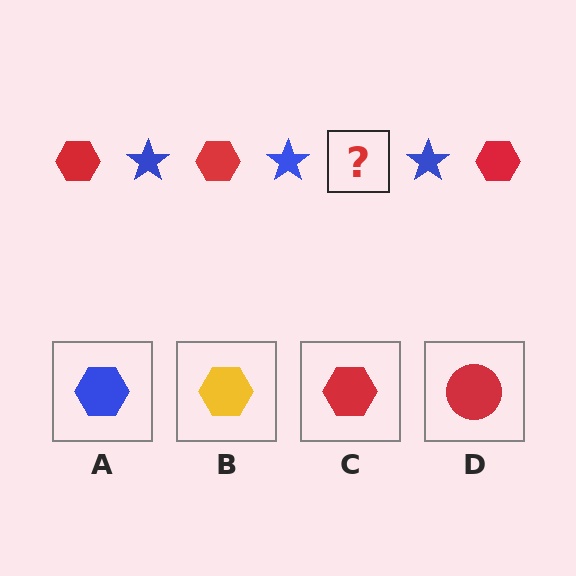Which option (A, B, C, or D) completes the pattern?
C.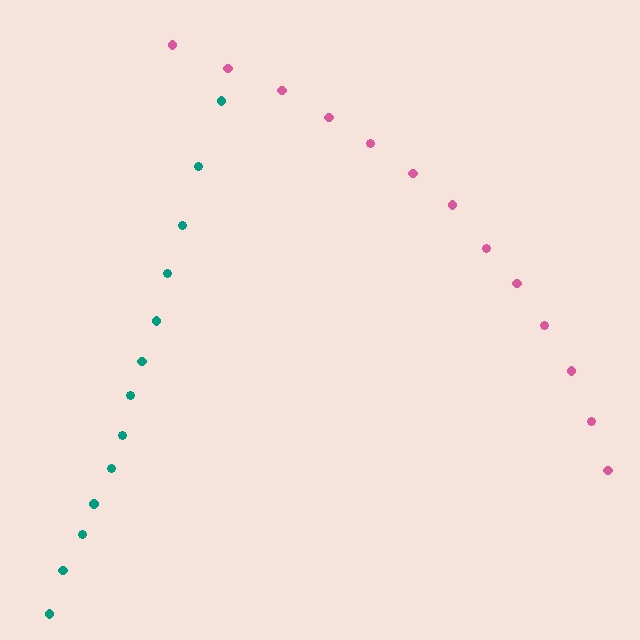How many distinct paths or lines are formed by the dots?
There are 2 distinct paths.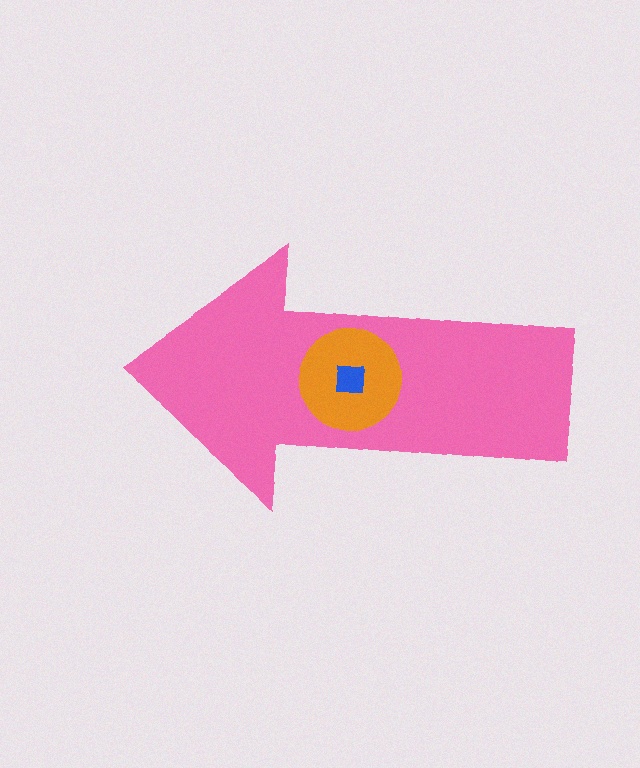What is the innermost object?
The blue square.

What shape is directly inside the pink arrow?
The orange circle.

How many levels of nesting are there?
3.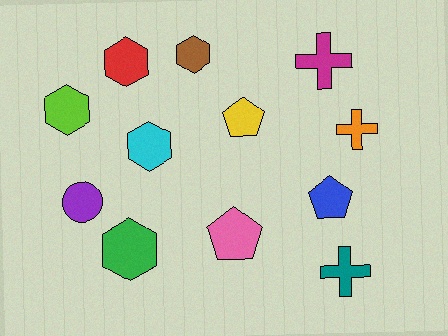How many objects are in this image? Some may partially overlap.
There are 12 objects.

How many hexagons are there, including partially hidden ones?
There are 5 hexagons.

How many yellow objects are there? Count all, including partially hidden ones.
There is 1 yellow object.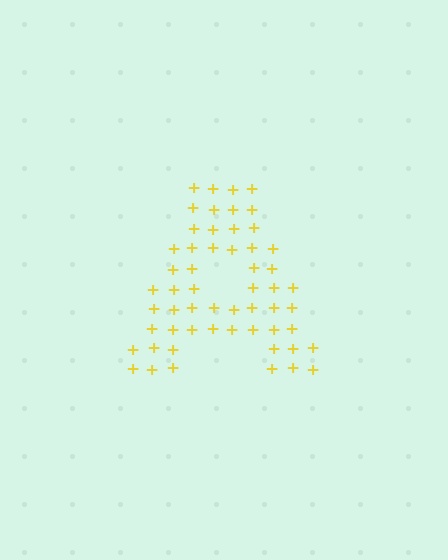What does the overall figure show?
The overall figure shows the letter A.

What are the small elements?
The small elements are plus signs.